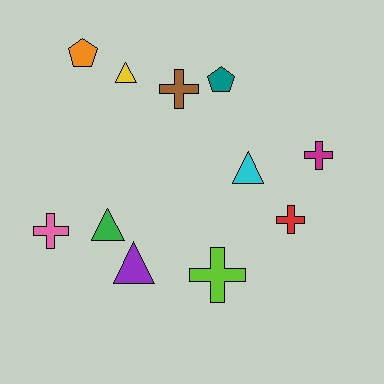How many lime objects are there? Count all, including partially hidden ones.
There is 1 lime object.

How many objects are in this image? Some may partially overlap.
There are 11 objects.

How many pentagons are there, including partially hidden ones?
There are 2 pentagons.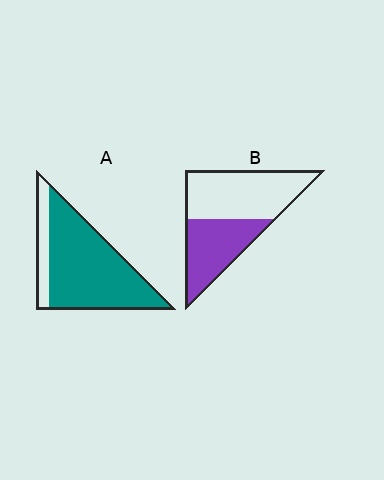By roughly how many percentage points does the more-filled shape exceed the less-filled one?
By roughly 40 percentage points (A over B).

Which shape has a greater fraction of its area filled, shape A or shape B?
Shape A.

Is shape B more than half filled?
No.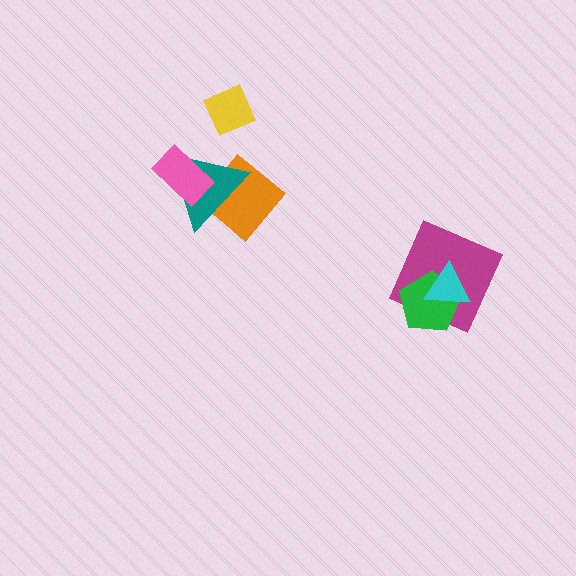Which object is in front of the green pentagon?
The cyan triangle is in front of the green pentagon.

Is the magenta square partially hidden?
Yes, it is partially covered by another shape.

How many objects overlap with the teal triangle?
2 objects overlap with the teal triangle.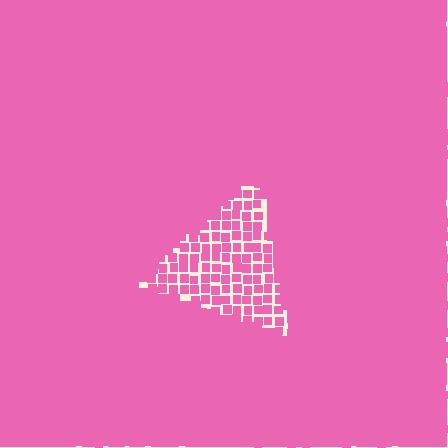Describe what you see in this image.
The image contains small pink elements arranged at two different densities. A triangle-shaped region is visible where the elements are less densely packed than the surrounding area.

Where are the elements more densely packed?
The elements are more densely packed outside the triangle boundary.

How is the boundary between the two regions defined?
The boundary is defined by a change in element density (approximately 2.4x ratio). All elements are the same color, size, and shape.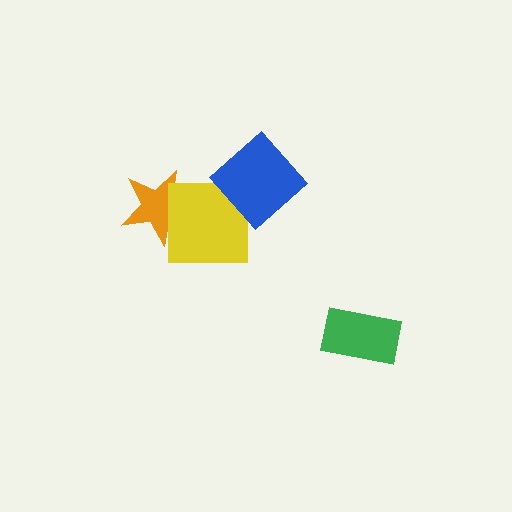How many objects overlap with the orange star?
1 object overlaps with the orange star.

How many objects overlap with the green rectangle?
0 objects overlap with the green rectangle.